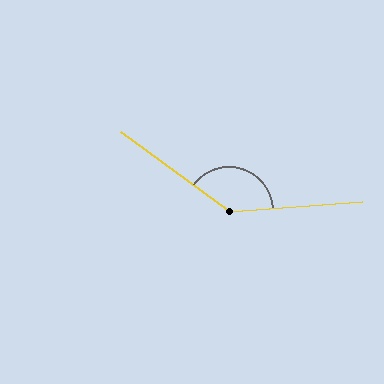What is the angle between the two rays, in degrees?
Approximately 140 degrees.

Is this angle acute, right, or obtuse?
It is obtuse.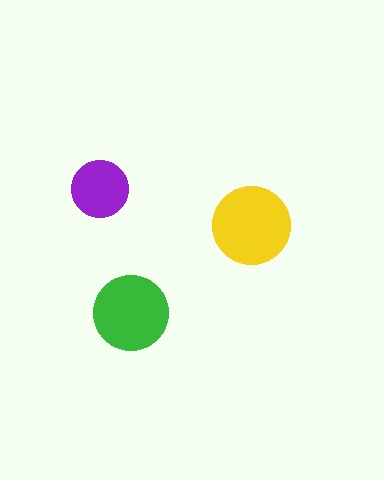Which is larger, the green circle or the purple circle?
The green one.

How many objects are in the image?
There are 3 objects in the image.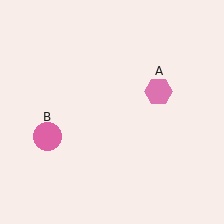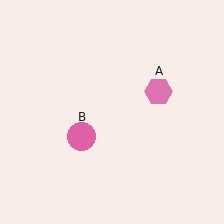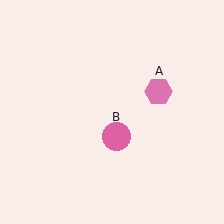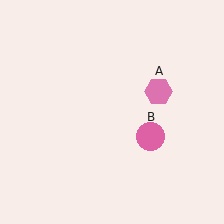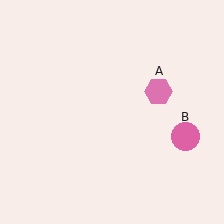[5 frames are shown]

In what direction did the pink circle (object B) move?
The pink circle (object B) moved right.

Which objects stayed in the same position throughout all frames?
Pink hexagon (object A) remained stationary.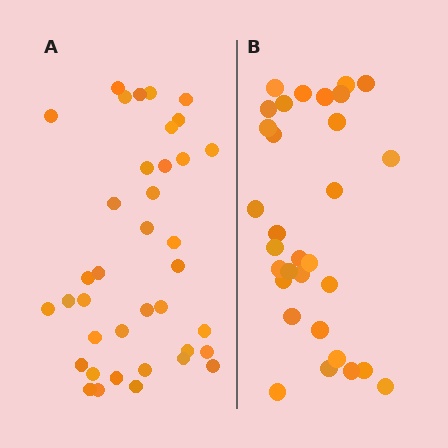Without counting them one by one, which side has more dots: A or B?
Region A (the left region) has more dots.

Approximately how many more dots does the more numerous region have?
Region A has roughly 8 or so more dots than region B.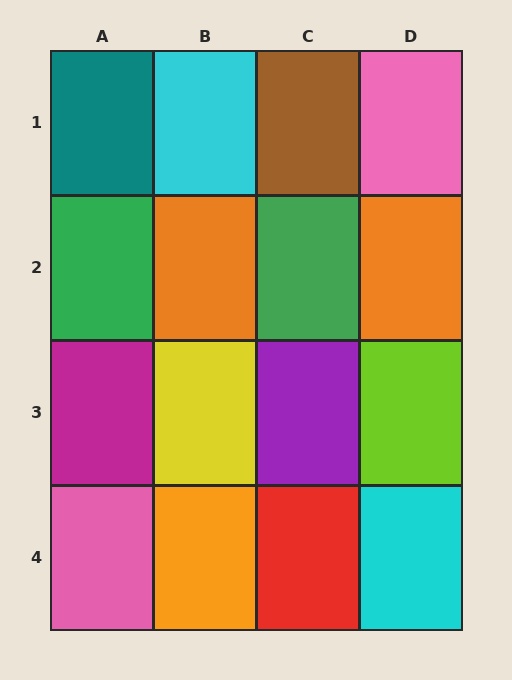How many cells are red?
1 cell is red.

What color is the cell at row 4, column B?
Orange.